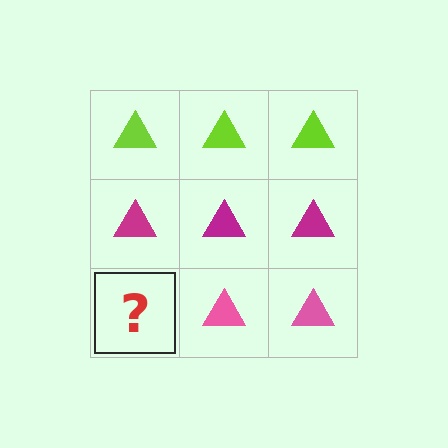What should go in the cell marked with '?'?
The missing cell should contain a pink triangle.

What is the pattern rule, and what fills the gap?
The rule is that each row has a consistent color. The gap should be filled with a pink triangle.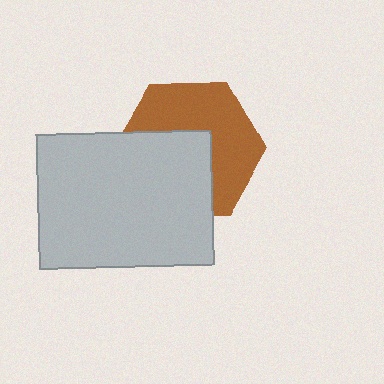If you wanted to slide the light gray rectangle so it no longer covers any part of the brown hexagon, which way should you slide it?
Slide it toward the lower-left — that is the most direct way to separate the two shapes.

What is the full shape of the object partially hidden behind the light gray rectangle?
The partially hidden object is a brown hexagon.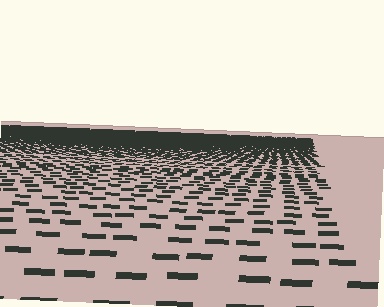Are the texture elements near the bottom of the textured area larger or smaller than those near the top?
Larger. Near the bottom, elements are closer to the viewer and appear at a bigger on-screen size.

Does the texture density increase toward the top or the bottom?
Density increases toward the top.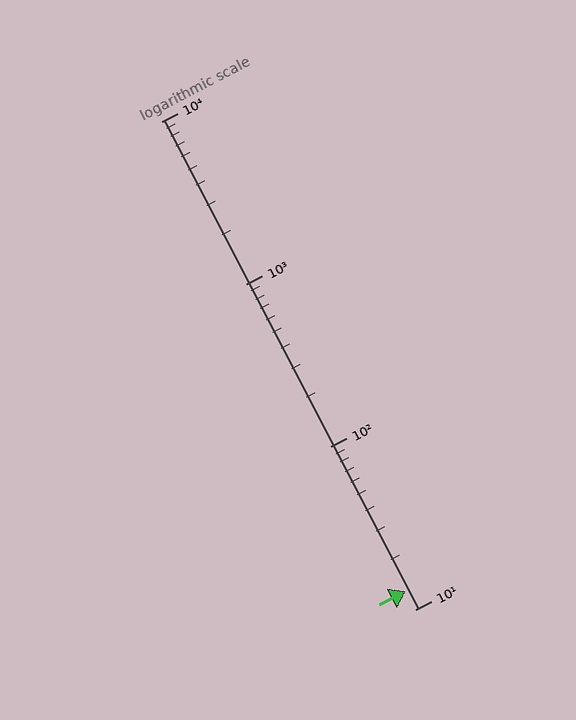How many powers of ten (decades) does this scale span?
The scale spans 3 decades, from 10 to 10000.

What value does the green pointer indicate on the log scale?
The pointer indicates approximately 13.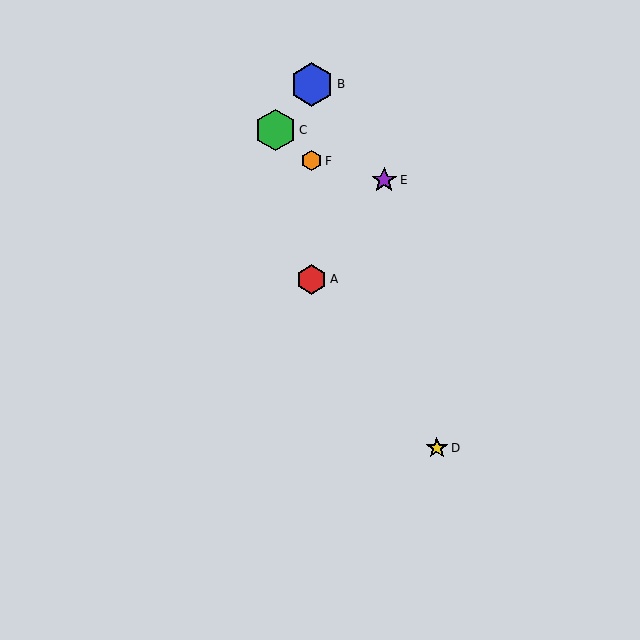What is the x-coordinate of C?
Object C is at x≈275.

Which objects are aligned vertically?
Objects A, B, F are aligned vertically.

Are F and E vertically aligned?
No, F is at x≈312 and E is at x≈384.